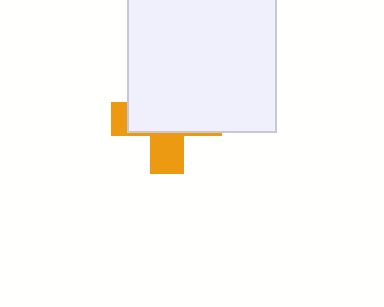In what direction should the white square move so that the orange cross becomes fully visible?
The white square should move up. That is the shortest direction to clear the overlap and leave the orange cross fully visible.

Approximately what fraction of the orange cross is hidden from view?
Roughly 68% of the orange cross is hidden behind the white square.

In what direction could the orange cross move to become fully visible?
The orange cross could move down. That would shift it out from behind the white square entirely.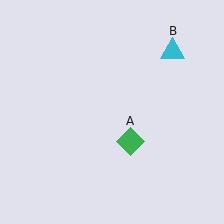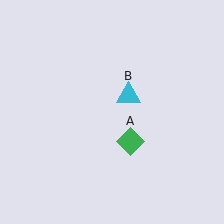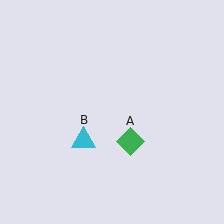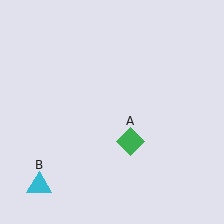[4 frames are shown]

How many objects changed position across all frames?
1 object changed position: cyan triangle (object B).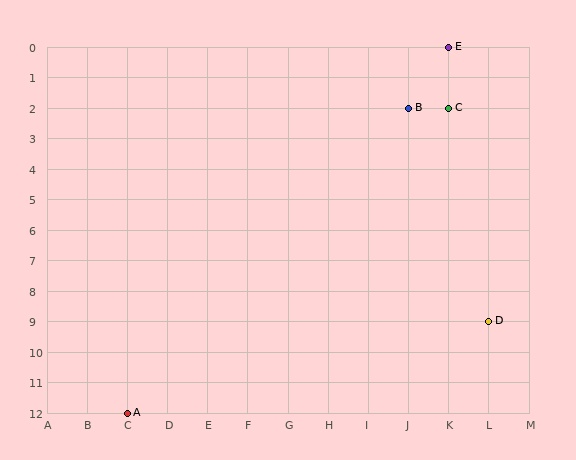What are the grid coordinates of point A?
Point A is at grid coordinates (C, 12).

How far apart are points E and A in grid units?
Points E and A are 8 columns and 12 rows apart (about 14.4 grid units diagonally).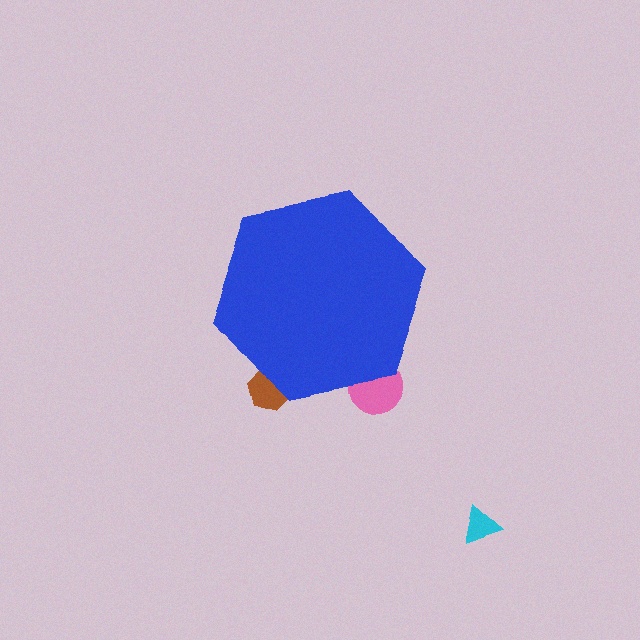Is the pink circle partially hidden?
Yes, the pink circle is partially hidden behind the blue hexagon.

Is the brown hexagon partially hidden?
Yes, the brown hexagon is partially hidden behind the blue hexagon.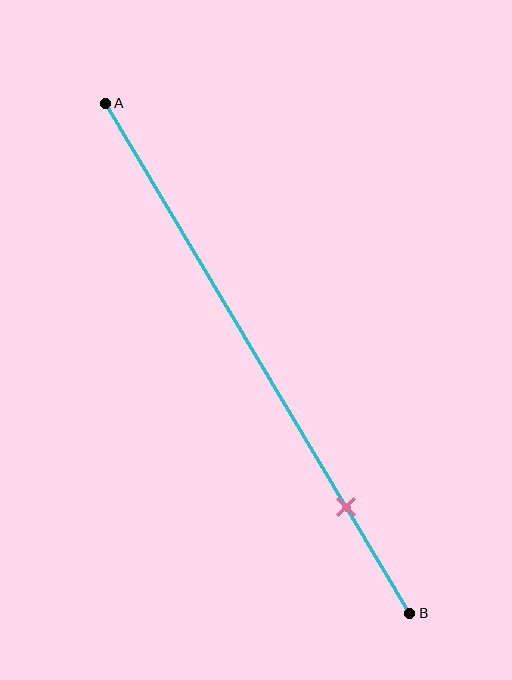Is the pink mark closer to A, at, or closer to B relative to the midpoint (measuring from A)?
The pink mark is closer to point B than the midpoint of segment AB.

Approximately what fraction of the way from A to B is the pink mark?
The pink mark is approximately 80% of the way from A to B.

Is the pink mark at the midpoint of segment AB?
No, the mark is at about 80% from A, not at the 50% midpoint.